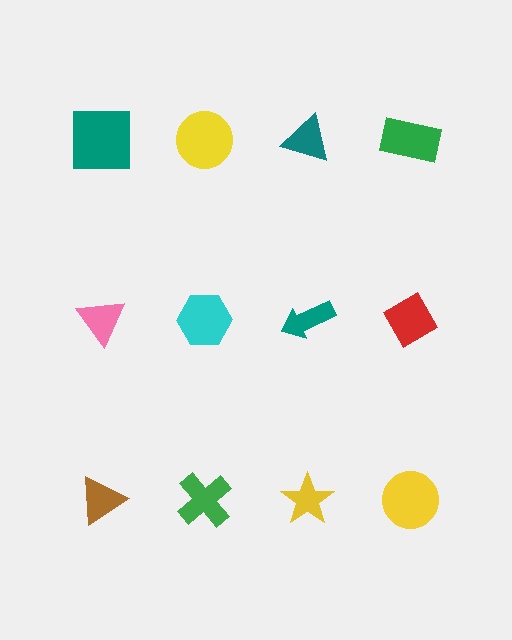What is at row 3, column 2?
A green cross.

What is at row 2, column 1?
A pink triangle.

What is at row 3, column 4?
A yellow circle.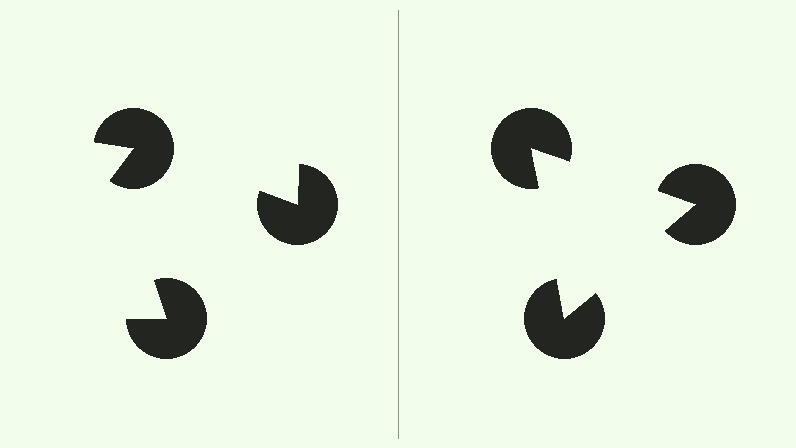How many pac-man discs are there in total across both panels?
6 — 3 on each side.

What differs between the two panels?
The pac-man discs are positioned identically on both sides; only the wedge orientations differ. On the right they align to a triangle; on the left they are misaligned.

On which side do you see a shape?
An illusory triangle appears on the right side. On the left side the wedge cuts are rotated, so no coherent shape forms.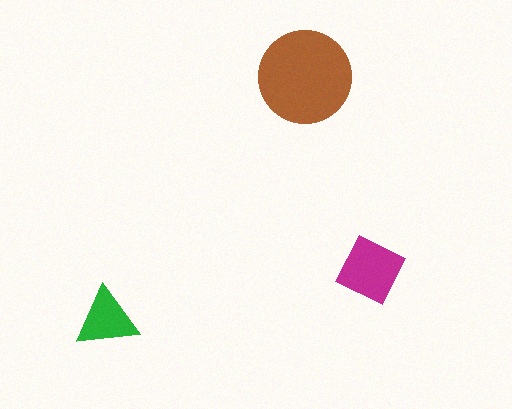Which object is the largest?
The brown circle.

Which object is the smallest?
The green triangle.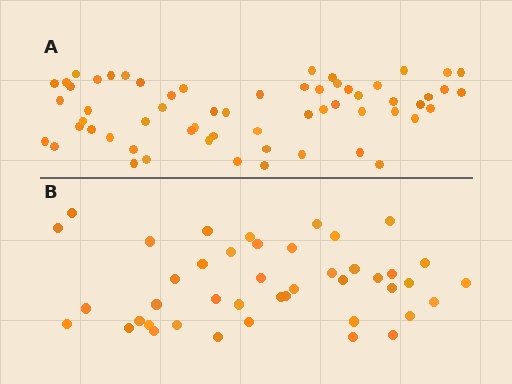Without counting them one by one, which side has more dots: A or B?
Region A (the top region) has more dots.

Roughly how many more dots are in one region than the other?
Region A has approximately 15 more dots than region B.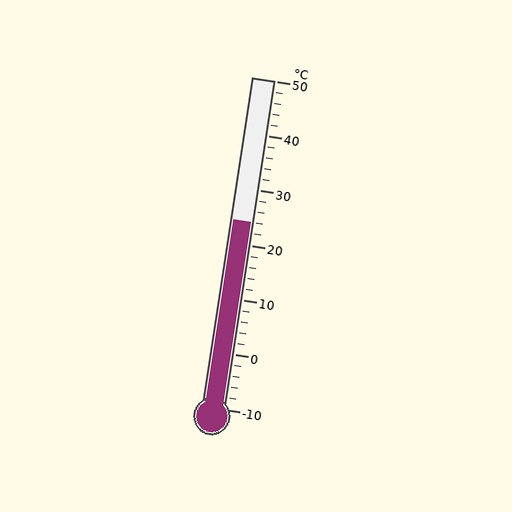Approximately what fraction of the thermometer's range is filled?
The thermometer is filled to approximately 55% of its range.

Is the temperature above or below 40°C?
The temperature is below 40°C.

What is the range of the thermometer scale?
The thermometer scale ranges from -10°C to 50°C.